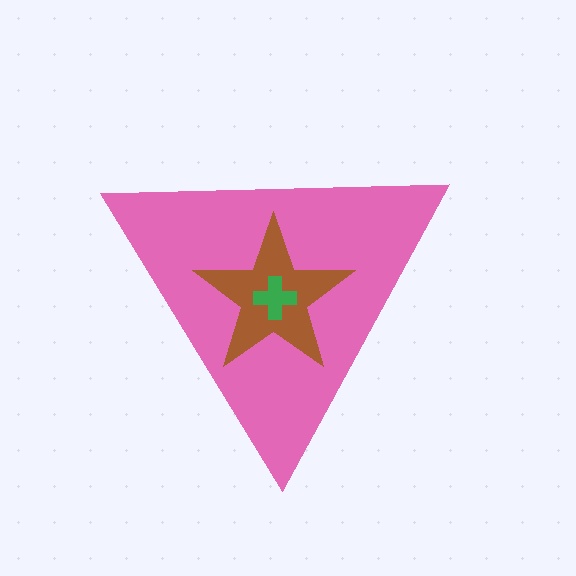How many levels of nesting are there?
3.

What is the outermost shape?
The pink triangle.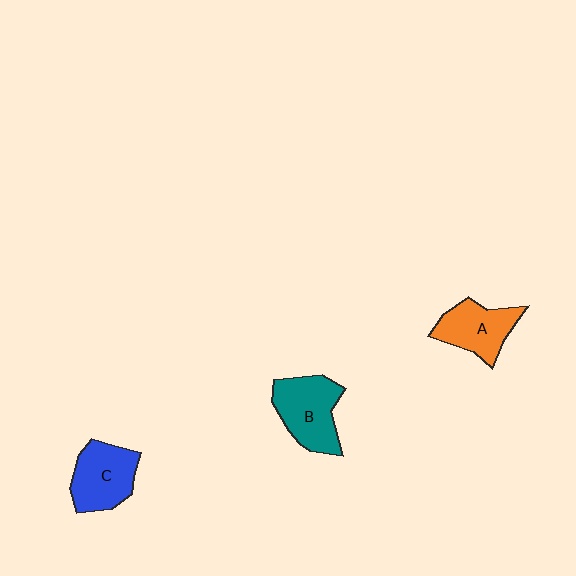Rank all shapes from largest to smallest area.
From largest to smallest: B (teal), C (blue), A (orange).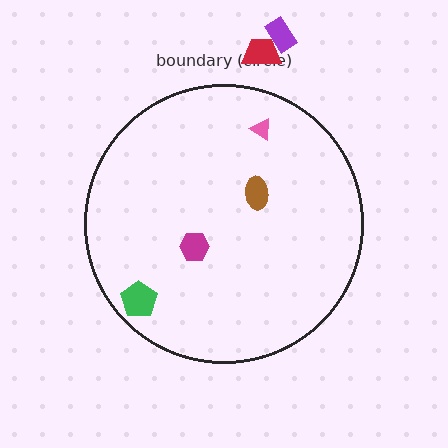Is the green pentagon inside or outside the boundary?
Inside.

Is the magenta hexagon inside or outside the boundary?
Inside.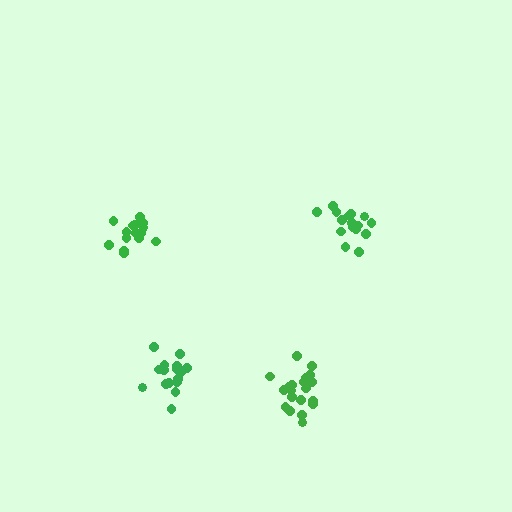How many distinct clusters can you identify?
There are 4 distinct clusters.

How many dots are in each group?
Group 1: 16 dots, Group 2: 15 dots, Group 3: 20 dots, Group 4: 16 dots (67 total).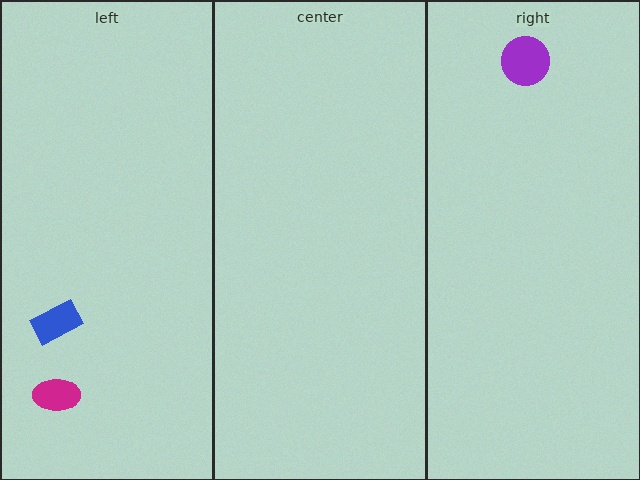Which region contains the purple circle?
The right region.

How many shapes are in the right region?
1.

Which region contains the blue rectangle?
The left region.